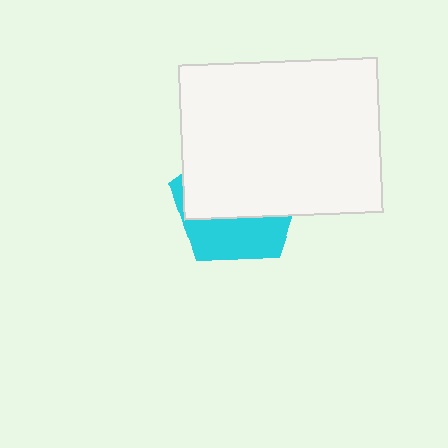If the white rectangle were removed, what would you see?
You would see the complete cyan pentagon.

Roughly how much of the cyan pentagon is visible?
A small part of it is visible (roughly 36%).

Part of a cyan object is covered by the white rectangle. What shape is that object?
It is a pentagon.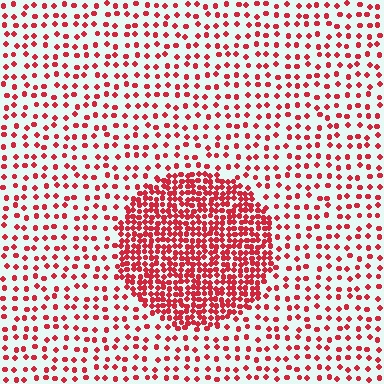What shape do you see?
I see a circle.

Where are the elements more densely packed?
The elements are more densely packed inside the circle boundary.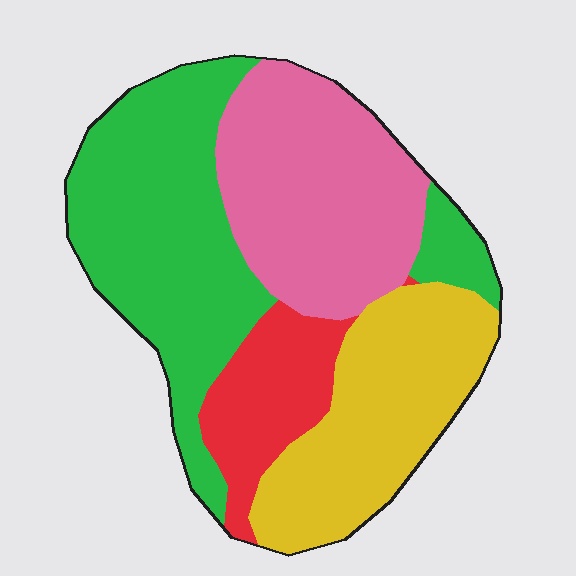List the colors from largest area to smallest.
From largest to smallest: green, pink, yellow, red.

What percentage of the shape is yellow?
Yellow covers about 25% of the shape.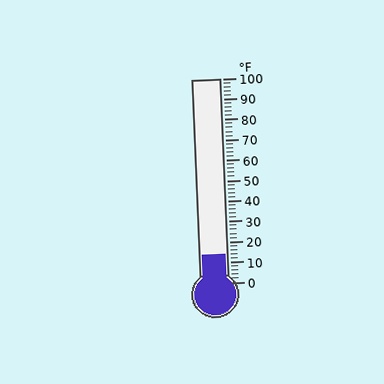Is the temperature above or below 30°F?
The temperature is below 30°F.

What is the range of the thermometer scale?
The thermometer scale ranges from 0°F to 100°F.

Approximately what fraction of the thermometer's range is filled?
The thermometer is filled to approximately 15% of its range.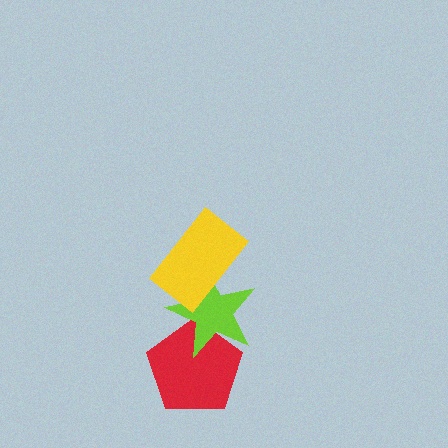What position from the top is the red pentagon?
The red pentagon is 3rd from the top.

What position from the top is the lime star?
The lime star is 2nd from the top.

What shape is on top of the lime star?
The yellow rectangle is on top of the lime star.